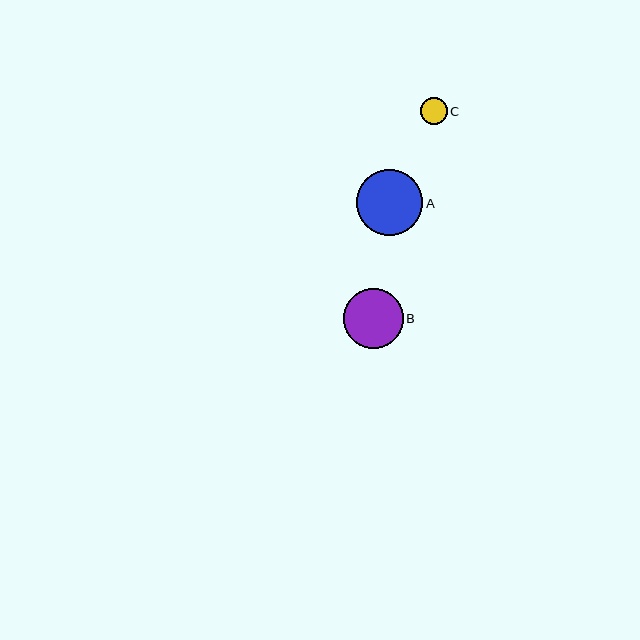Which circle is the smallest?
Circle C is the smallest with a size of approximately 27 pixels.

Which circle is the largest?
Circle A is the largest with a size of approximately 66 pixels.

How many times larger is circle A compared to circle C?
Circle A is approximately 2.5 times the size of circle C.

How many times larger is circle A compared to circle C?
Circle A is approximately 2.5 times the size of circle C.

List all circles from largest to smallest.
From largest to smallest: A, B, C.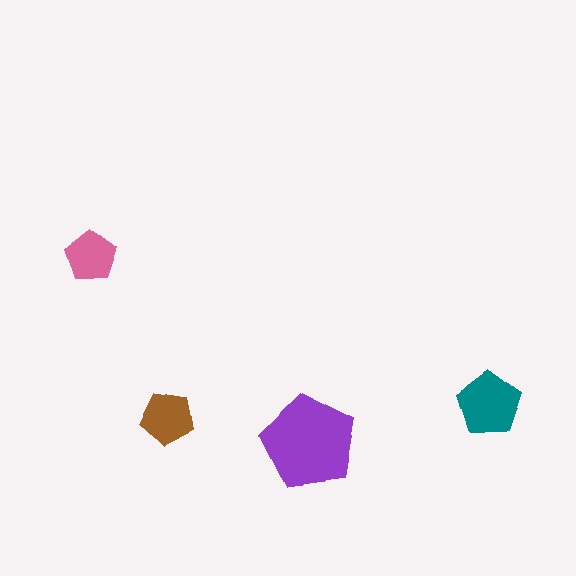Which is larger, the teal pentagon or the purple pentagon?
The purple one.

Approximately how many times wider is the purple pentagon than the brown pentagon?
About 2 times wider.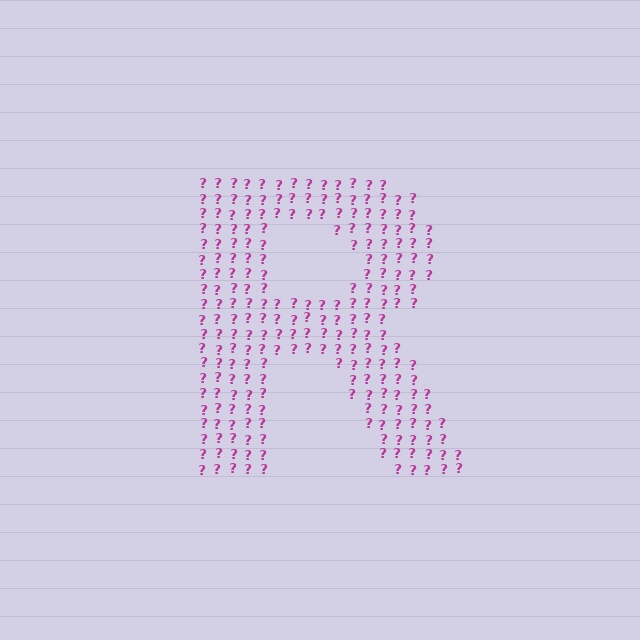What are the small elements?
The small elements are question marks.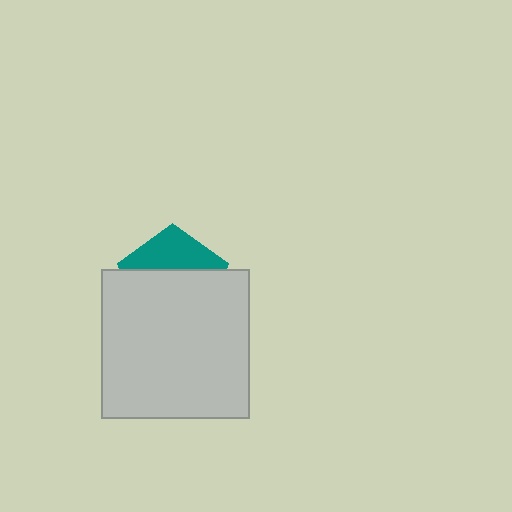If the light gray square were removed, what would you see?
You would see the complete teal pentagon.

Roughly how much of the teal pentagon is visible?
A small part of it is visible (roughly 35%).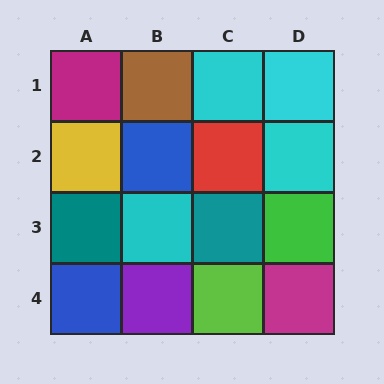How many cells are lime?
1 cell is lime.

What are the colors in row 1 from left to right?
Magenta, brown, cyan, cyan.